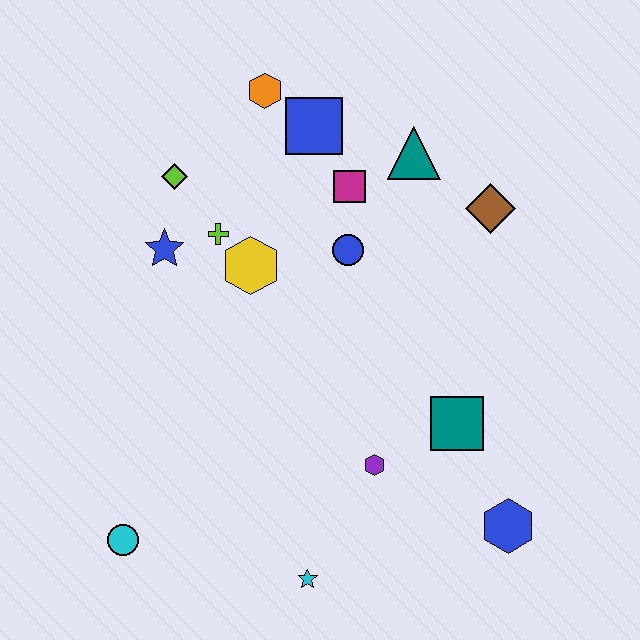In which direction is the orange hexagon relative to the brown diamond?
The orange hexagon is to the left of the brown diamond.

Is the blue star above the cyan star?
Yes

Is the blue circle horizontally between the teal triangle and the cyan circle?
Yes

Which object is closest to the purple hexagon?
The teal square is closest to the purple hexagon.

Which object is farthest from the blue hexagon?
The orange hexagon is farthest from the blue hexagon.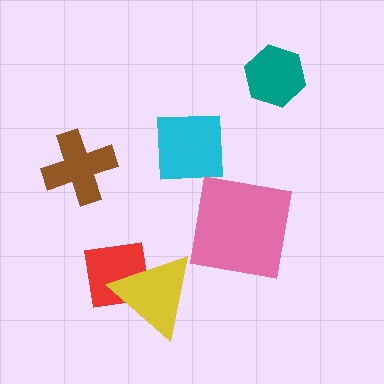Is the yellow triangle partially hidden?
No, no other shape covers it.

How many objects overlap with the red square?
1 object overlaps with the red square.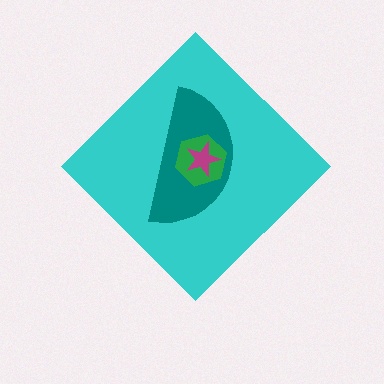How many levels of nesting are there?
4.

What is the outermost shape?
The cyan diamond.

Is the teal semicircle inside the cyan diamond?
Yes.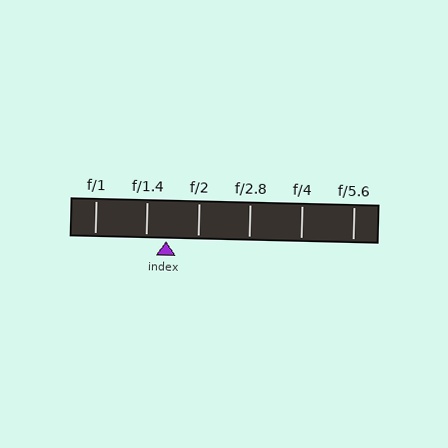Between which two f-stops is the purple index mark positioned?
The index mark is between f/1.4 and f/2.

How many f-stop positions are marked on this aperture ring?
There are 6 f-stop positions marked.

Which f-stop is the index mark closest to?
The index mark is closest to f/1.4.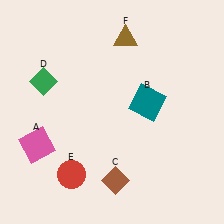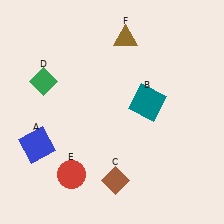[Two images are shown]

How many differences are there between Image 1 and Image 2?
There is 1 difference between the two images.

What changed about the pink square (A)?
In Image 1, A is pink. In Image 2, it changed to blue.